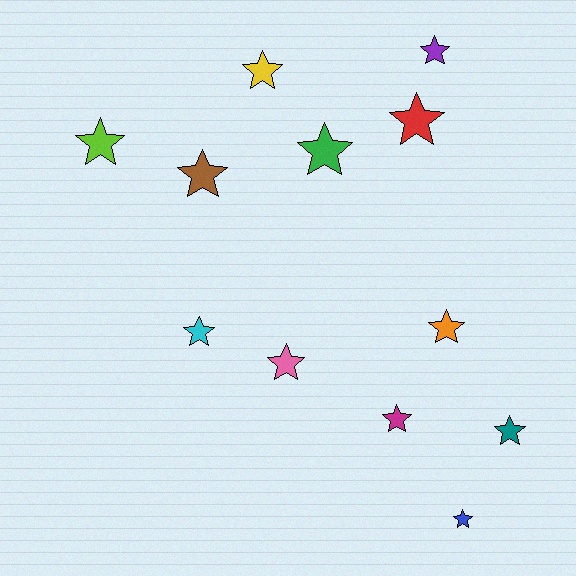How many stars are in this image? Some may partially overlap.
There are 12 stars.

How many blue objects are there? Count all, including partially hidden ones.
There is 1 blue object.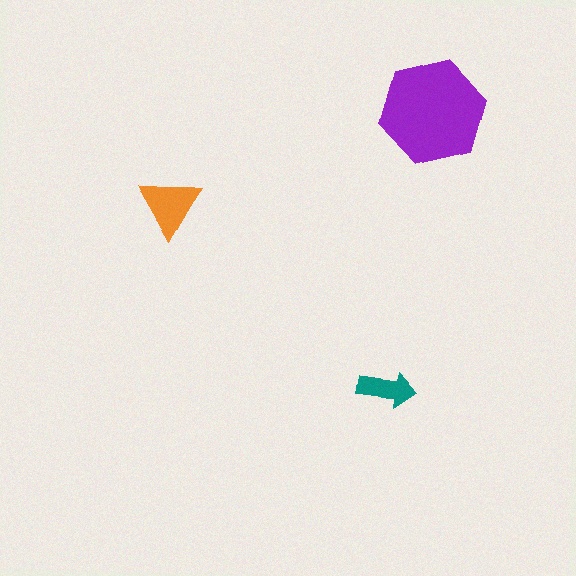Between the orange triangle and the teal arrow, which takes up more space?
The orange triangle.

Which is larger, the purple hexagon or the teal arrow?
The purple hexagon.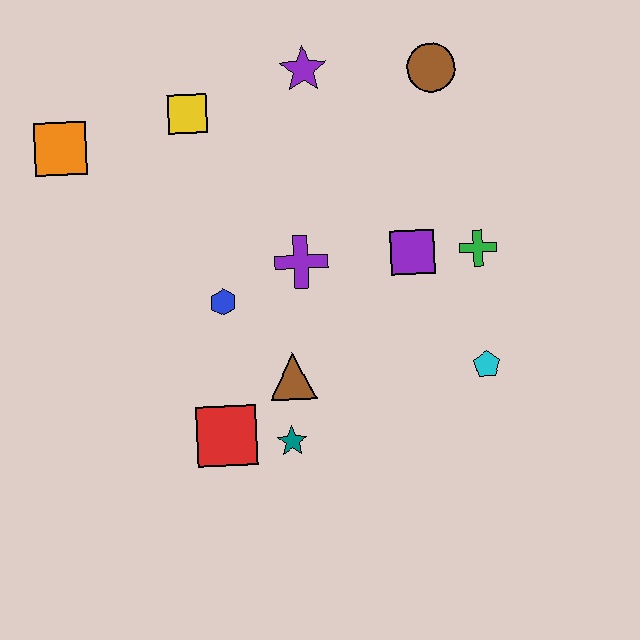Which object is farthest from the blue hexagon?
The brown circle is farthest from the blue hexagon.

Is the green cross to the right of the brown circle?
Yes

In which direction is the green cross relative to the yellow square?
The green cross is to the right of the yellow square.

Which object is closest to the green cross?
The purple square is closest to the green cross.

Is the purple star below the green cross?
No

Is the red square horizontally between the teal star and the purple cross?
No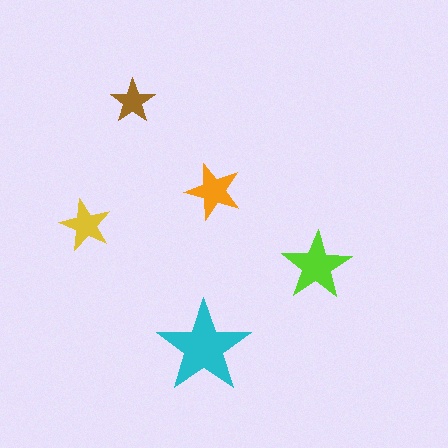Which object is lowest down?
The cyan star is bottommost.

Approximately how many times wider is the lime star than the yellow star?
About 1.5 times wider.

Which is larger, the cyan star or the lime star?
The cyan one.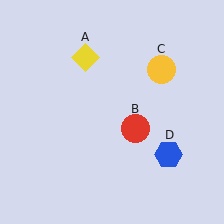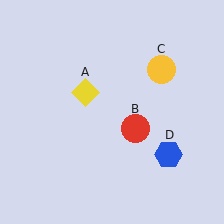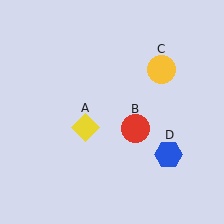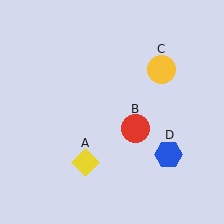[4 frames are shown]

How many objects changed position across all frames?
1 object changed position: yellow diamond (object A).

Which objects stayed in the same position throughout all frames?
Red circle (object B) and yellow circle (object C) and blue hexagon (object D) remained stationary.